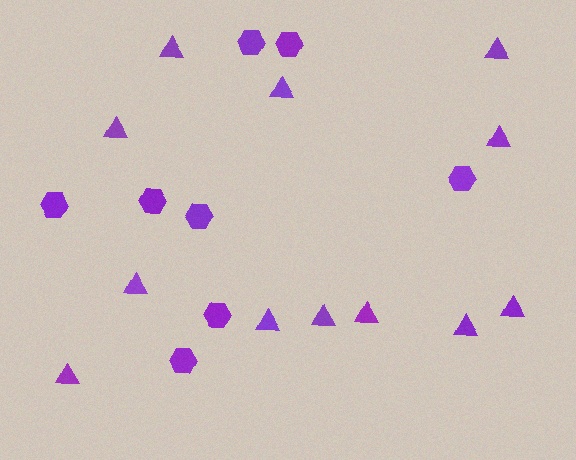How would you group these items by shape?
There are 2 groups: one group of hexagons (8) and one group of triangles (12).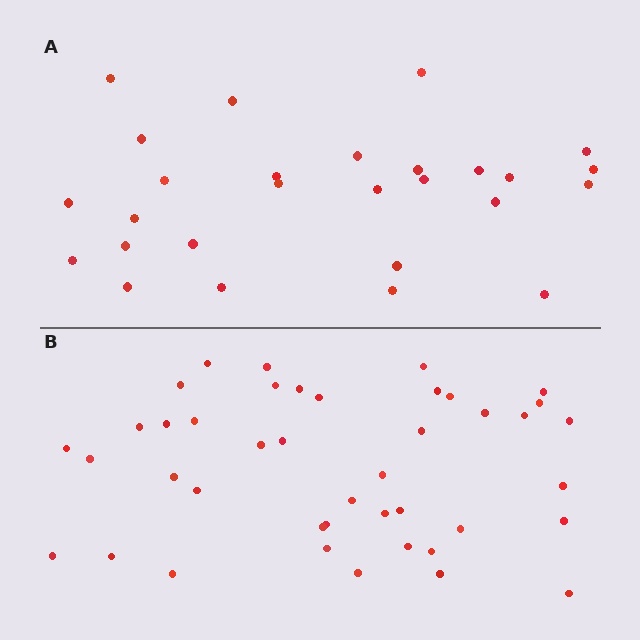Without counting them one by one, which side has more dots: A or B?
Region B (the bottom region) has more dots.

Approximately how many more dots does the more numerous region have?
Region B has approximately 15 more dots than region A.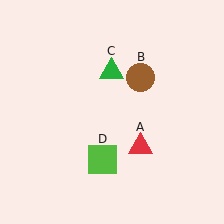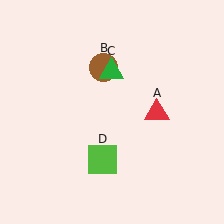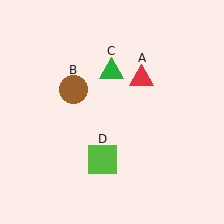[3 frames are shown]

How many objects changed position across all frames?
2 objects changed position: red triangle (object A), brown circle (object B).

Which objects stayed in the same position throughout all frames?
Green triangle (object C) and lime square (object D) remained stationary.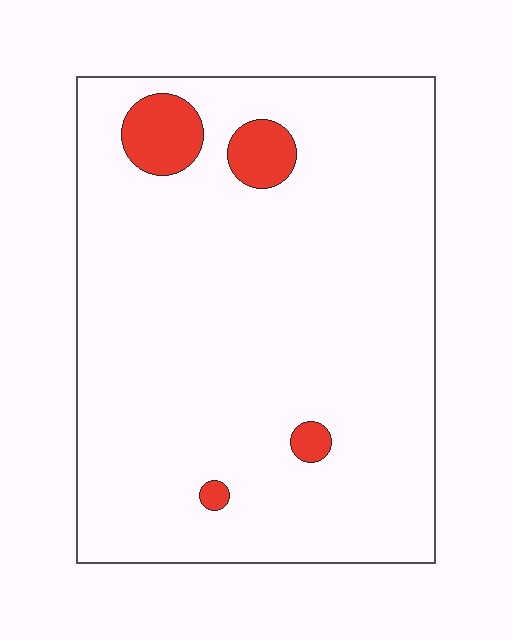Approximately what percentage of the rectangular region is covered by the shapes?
Approximately 5%.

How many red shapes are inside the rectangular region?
4.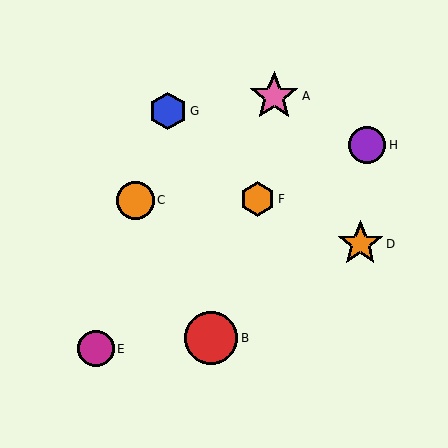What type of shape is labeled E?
Shape E is a magenta circle.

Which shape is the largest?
The red circle (labeled B) is the largest.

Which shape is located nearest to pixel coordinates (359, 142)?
The purple circle (labeled H) at (367, 145) is nearest to that location.